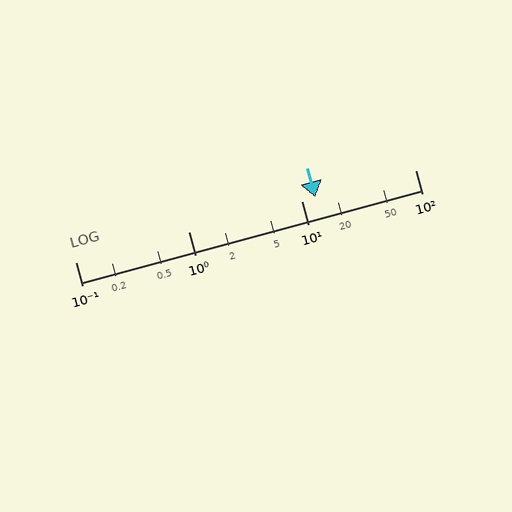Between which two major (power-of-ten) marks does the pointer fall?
The pointer is between 10 and 100.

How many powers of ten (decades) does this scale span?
The scale spans 3 decades, from 0.1 to 100.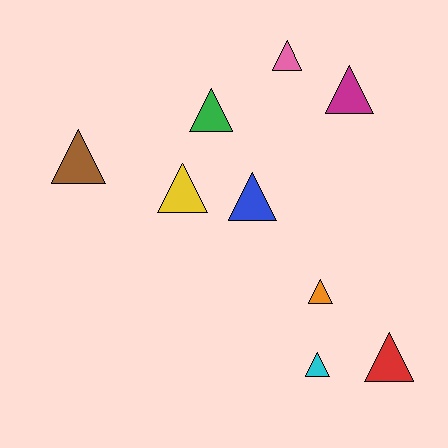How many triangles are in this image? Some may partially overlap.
There are 9 triangles.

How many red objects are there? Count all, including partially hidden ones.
There is 1 red object.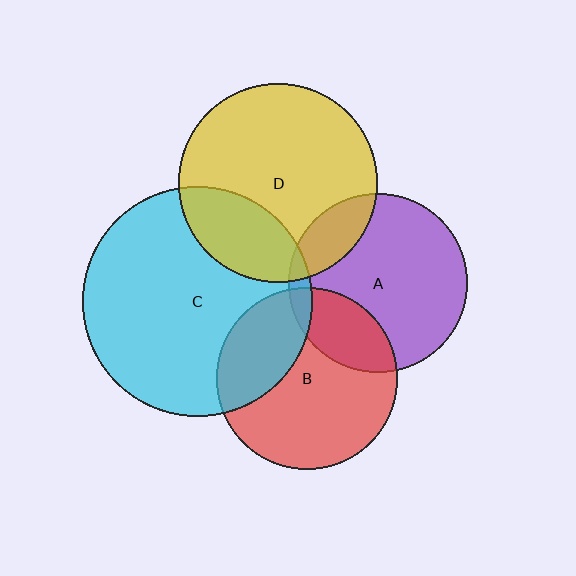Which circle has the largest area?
Circle C (cyan).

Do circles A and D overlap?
Yes.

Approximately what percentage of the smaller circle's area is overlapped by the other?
Approximately 15%.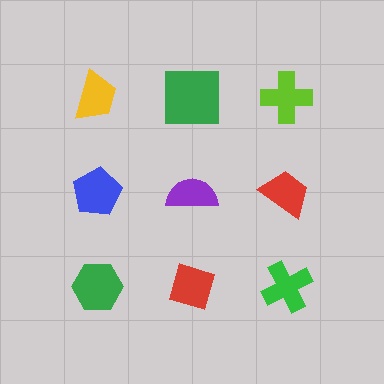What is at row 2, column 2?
A purple semicircle.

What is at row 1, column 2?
A green square.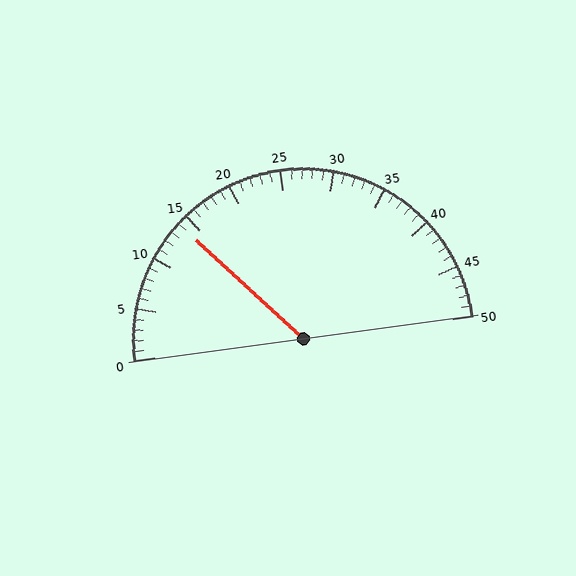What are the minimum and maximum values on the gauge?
The gauge ranges from 0 to 50.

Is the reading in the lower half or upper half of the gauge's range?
The reading is in the lower half of the range (0 to 50).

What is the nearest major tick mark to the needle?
The nearest major tick mark is 15.